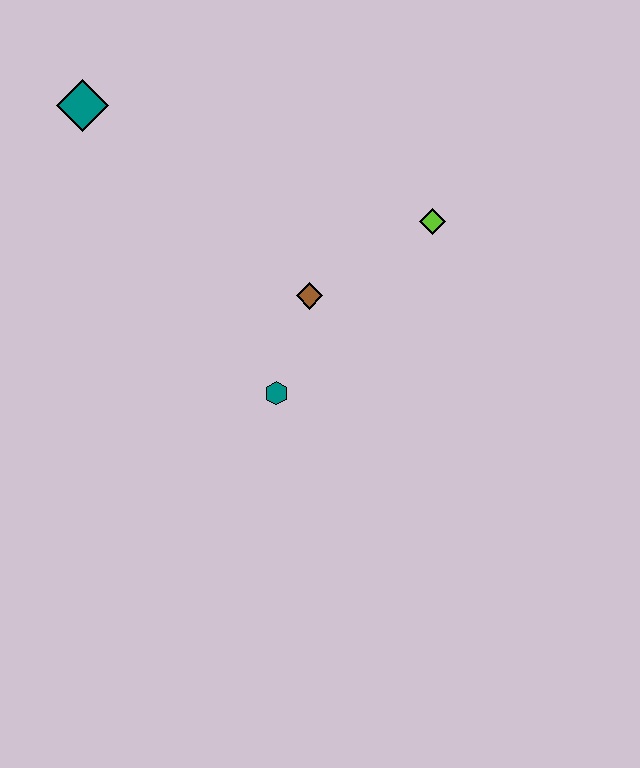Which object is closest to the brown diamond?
The teal hexagon is closest to the brown diamond.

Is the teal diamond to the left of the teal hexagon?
Yes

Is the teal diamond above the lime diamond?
Yes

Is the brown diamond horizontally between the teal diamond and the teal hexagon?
No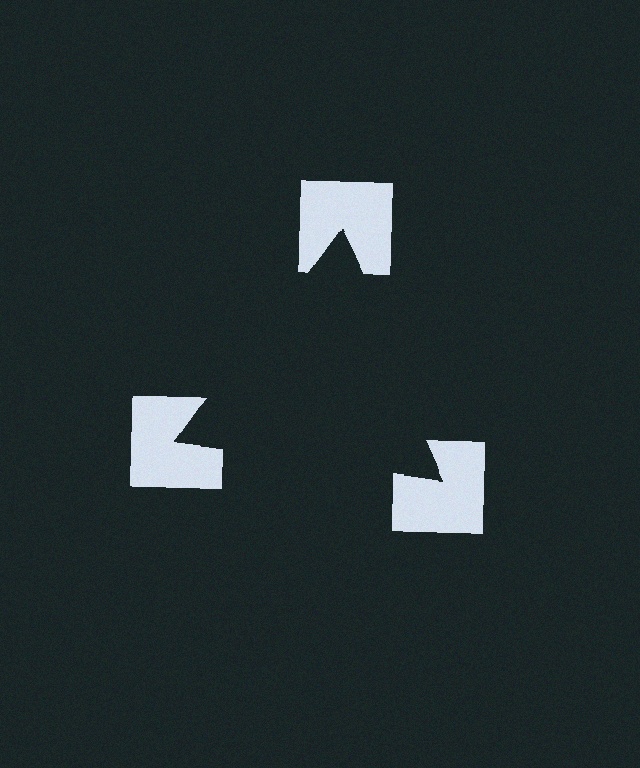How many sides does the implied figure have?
3 sides.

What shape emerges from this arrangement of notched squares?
An illusory triangle — its edges are inferred from the aligned wedge cuts in the notched squares, not physically drawn.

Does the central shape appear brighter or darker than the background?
It typically appears slightly darker than the background, even though no actual brightness change is drawn.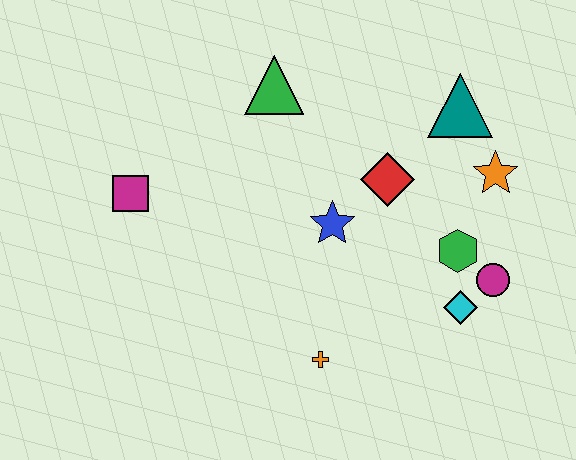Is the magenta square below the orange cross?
No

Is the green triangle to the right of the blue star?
No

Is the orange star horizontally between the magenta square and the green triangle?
No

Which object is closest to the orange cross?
The blue star is closest to the orange cross.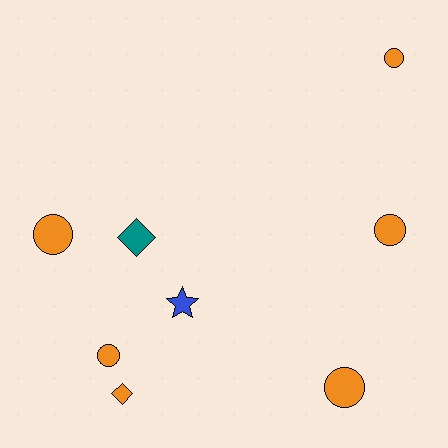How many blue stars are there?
There is 1 blue star.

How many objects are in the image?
There are 8 objects.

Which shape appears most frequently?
Circle, with 5 objects.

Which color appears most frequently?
Orange, with 6 objects.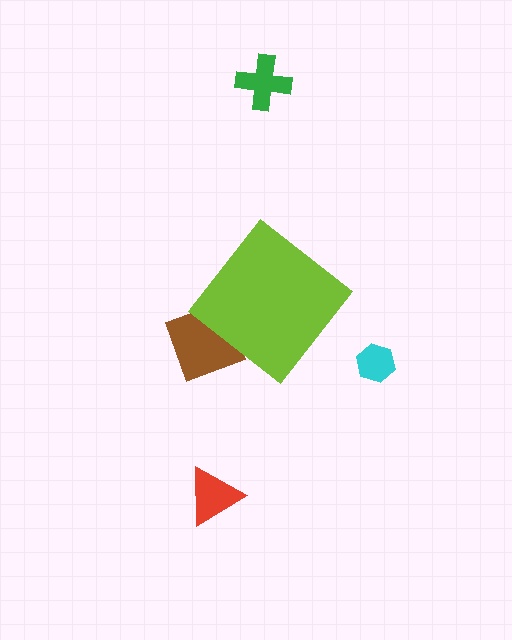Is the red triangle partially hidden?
No, the red triangle is fully visible.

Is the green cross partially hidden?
No, the green cross is fully visible.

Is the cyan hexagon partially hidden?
No, the cyan hexagon is fully visible.